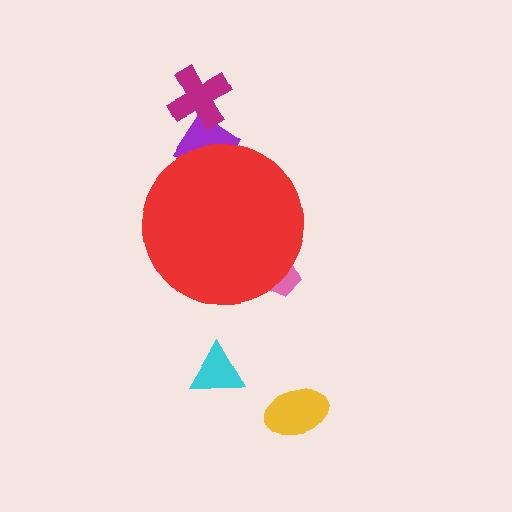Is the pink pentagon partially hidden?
Yes, the pink pentagon is partially hidden behind the red circle.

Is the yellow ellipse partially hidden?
No, the yellow ellipse is fully visible.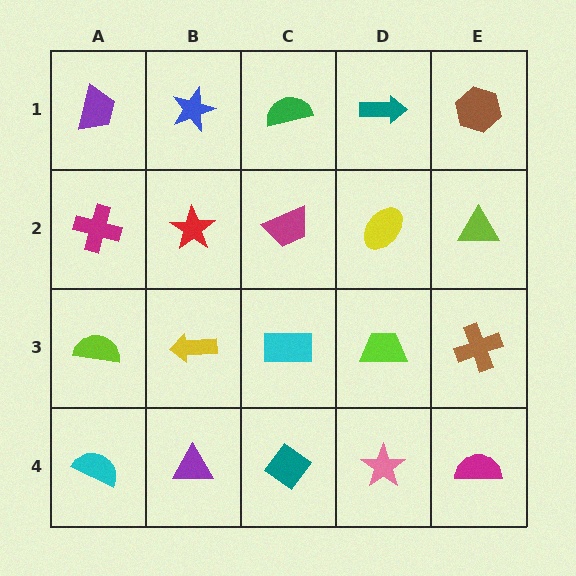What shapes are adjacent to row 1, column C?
A magenta trapezoid (row 2, column C), a blue star (row 1, column B), a teal arrow (row 1, column D).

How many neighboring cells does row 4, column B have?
3.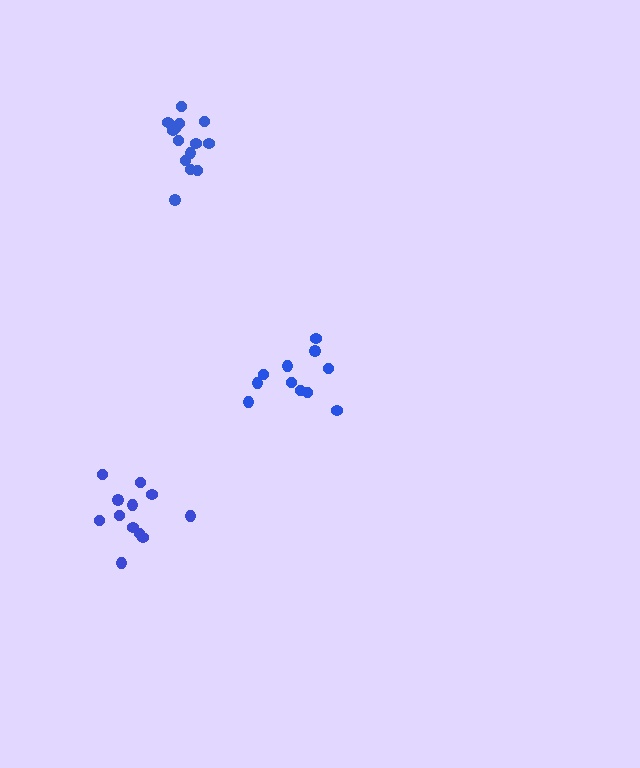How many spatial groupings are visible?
There are 3 spatial groupings.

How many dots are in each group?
Group 1: 12 dots, Group 2: 14 dots, Group 3: 11 dots (37 total).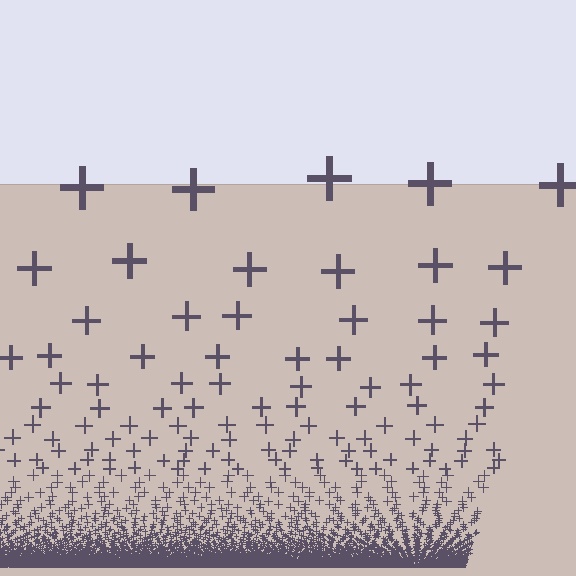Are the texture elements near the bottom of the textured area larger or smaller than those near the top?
Smaller. The gradient is inverted — elements near the bottom are smaller and denser.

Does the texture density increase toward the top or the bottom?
Density increases toward the bottom.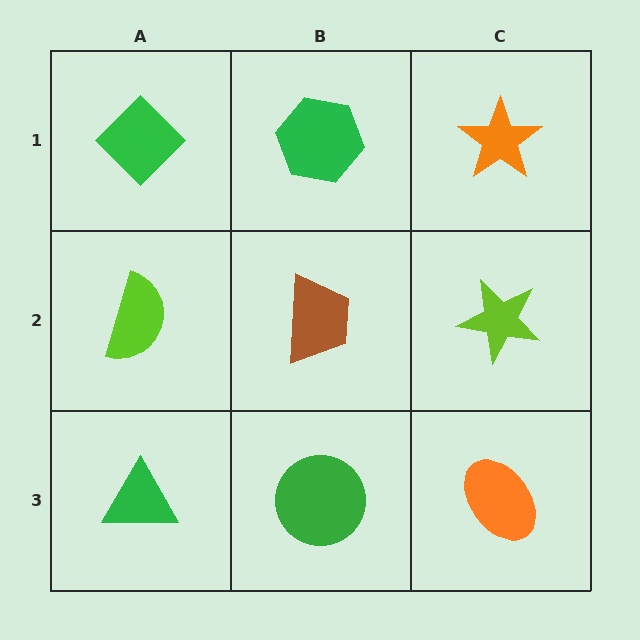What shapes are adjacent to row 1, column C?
A lime star (row 2, column C), a green hexagon (row 1, column B).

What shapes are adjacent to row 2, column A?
A green diamond (row 1, column A), a green triangle (row 3, column A), a brown trapezoid (row 2, column B).